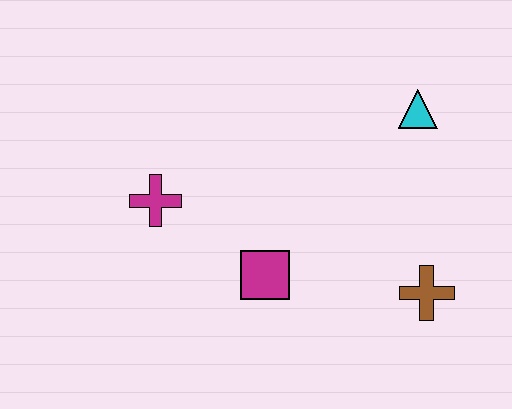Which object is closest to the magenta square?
The magenta cross is closest to the magenta square.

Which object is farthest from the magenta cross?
The brown cross is farthest from the magenta cross.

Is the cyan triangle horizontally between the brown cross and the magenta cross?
Yes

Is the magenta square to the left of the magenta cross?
No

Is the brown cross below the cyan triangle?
Yes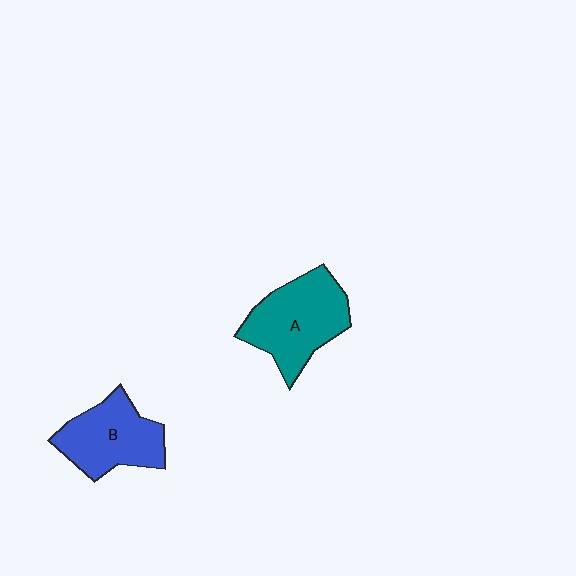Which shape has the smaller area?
Shape B (blue).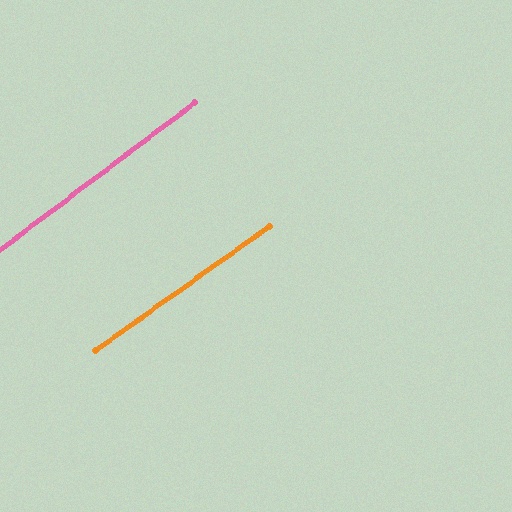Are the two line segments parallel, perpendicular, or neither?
Parallel — their directions differ by only 1.4°.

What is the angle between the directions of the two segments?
Approximately 1 degree.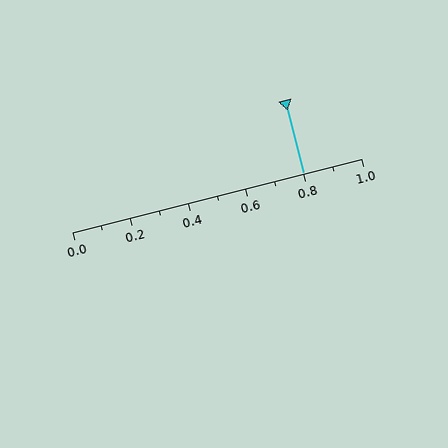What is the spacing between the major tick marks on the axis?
The major ticks are spaced 0.2 apart.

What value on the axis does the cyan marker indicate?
The marker indicates approximately 0.8.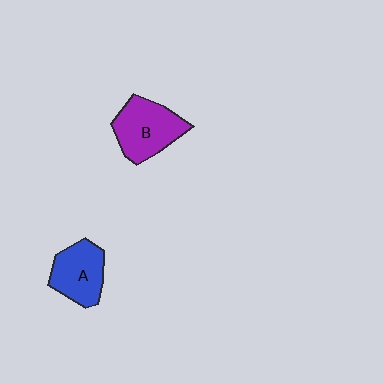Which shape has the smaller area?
Shape A (blue).